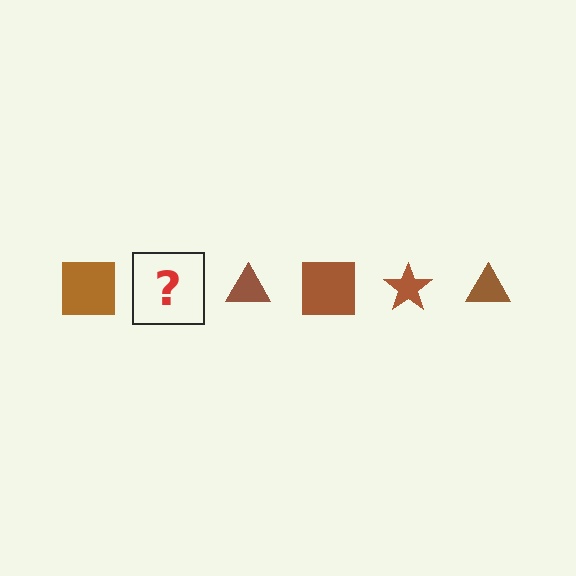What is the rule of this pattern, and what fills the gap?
The rule is that the pattern cycles through square, star, triangle shapes in brown. The gap should be filled with a brown star.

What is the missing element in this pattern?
The missing element is a brown star.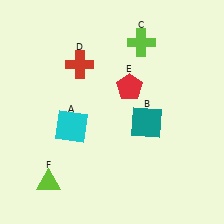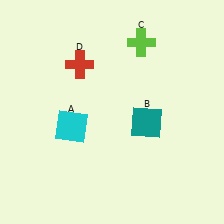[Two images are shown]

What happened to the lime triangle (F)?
The lime triangle (F) was removed in Image 2. It was in the bottom-left area of Image 1.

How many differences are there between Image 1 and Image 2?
There are 2 differences between the two images.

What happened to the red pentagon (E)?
The red pentagon (E) was removed in Image 2. It was in the top-right area of Image 1.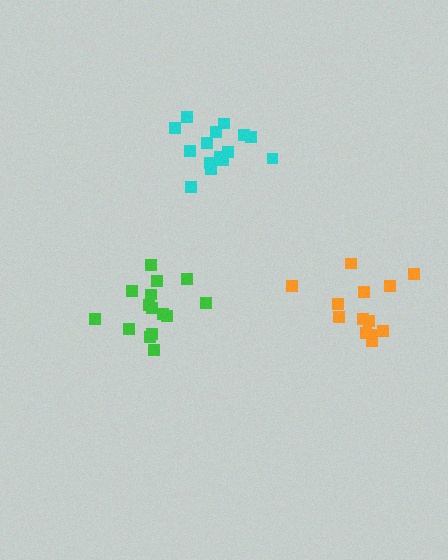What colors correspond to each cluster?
The clusters are colored: cyan, green, orange.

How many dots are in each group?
Group 1: 15 dots, Group 2: 15 dots, Group 3: 13 dots (43 total).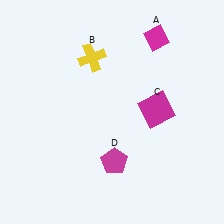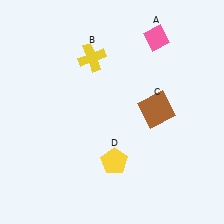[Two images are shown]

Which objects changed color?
A changed from magenta to pink. C changed from magenta to brown. D changed from magenta to yellow.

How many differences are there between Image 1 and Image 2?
There are 3 differences between the two images.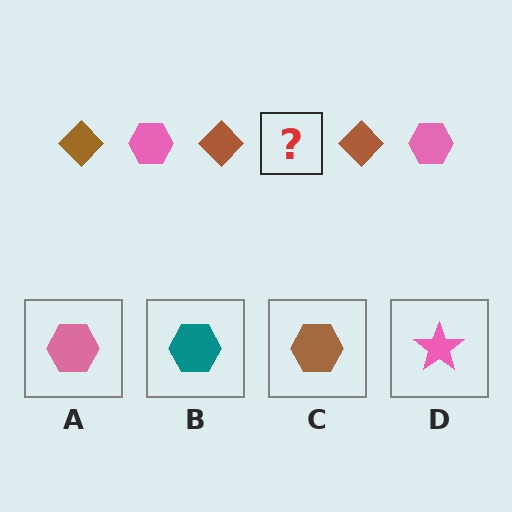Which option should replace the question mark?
Option A.